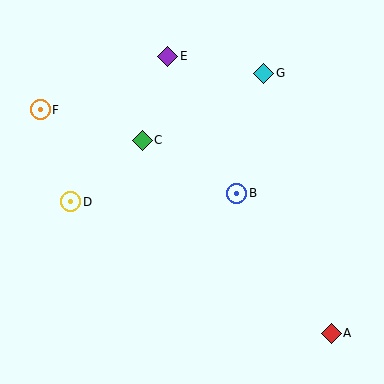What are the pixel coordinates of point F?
Point F is at (40, 110).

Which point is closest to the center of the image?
Point B at (237, 193) is closest to the center.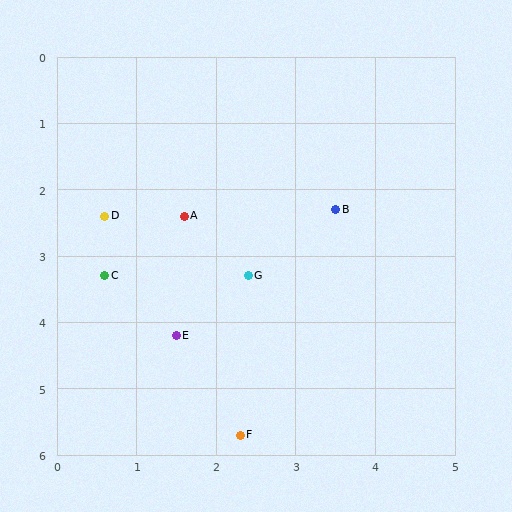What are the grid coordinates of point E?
Point E is at approximately (1.5, 4.2).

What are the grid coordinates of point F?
Point F is at approximately (2.3, 5.7).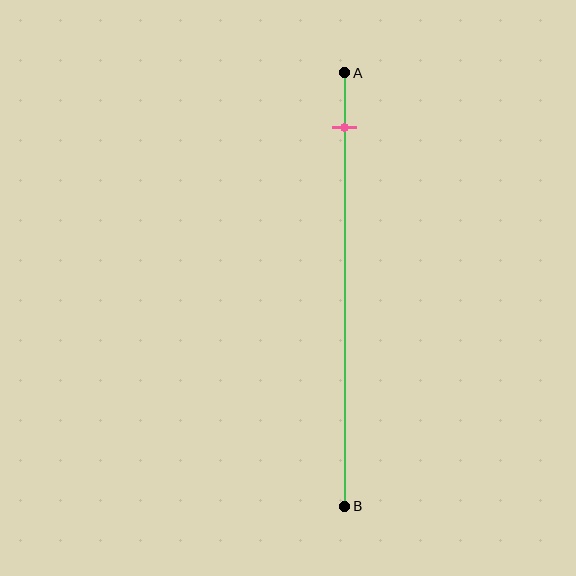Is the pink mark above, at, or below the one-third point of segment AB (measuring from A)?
The pink mark is above the one-third point of segment AB.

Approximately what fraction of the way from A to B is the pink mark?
The pink mark is approximately 15% of the way from A to B.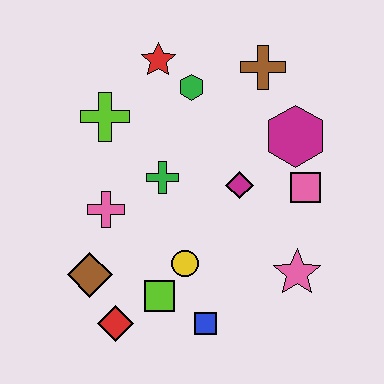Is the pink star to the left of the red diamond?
No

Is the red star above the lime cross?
Yes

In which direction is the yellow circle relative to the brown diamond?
The yellow circle is to the right of the brown diamond.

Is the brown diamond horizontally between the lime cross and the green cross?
No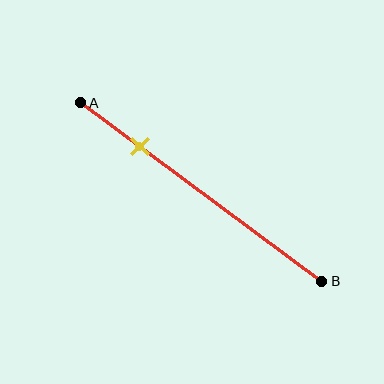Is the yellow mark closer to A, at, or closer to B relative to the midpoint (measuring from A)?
The yellow mark is closer to point A than the midpoint of segment AB.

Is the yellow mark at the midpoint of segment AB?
No, the mark is at about 25% from A, not at the 50% midpoint.